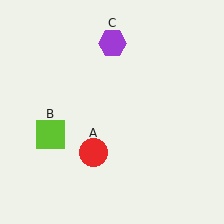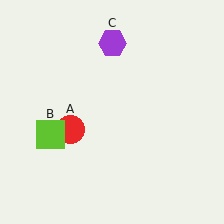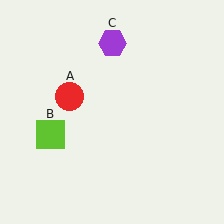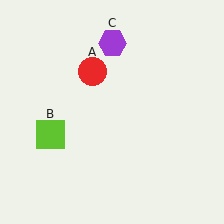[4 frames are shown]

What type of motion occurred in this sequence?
The red circle (object A) rotated clockwise around the center of the scene.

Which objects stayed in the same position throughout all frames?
Lime square (object B) and purple hexagon (object C) remained stationary.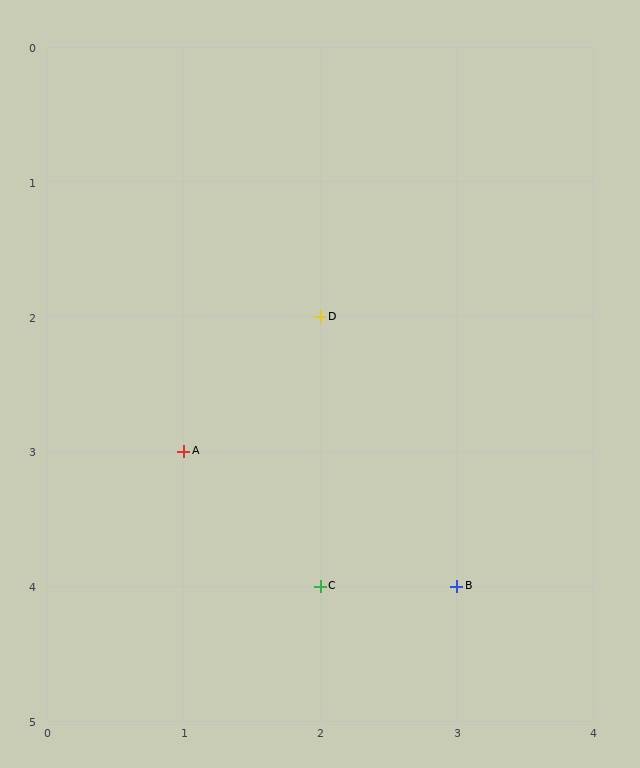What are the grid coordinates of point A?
Point A is at grid coordinates (1, 3).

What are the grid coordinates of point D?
Point D is at grid coordinates (2, 2).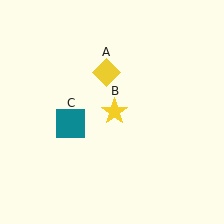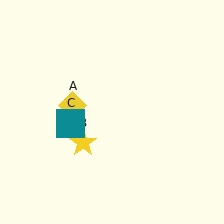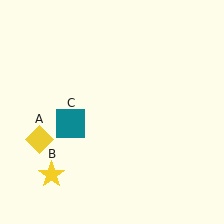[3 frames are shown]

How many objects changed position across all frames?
2 objects changed position: yellow diamond (object A), yellow star (object B).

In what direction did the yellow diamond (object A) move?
The yellow diamond (object A) moved down and to the left.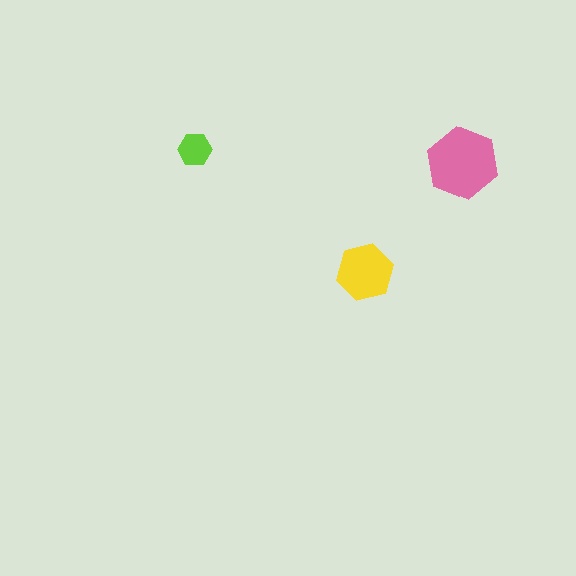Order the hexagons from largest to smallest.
the pink one, the yellow one, the lime one.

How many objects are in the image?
There are 3 objects in the image.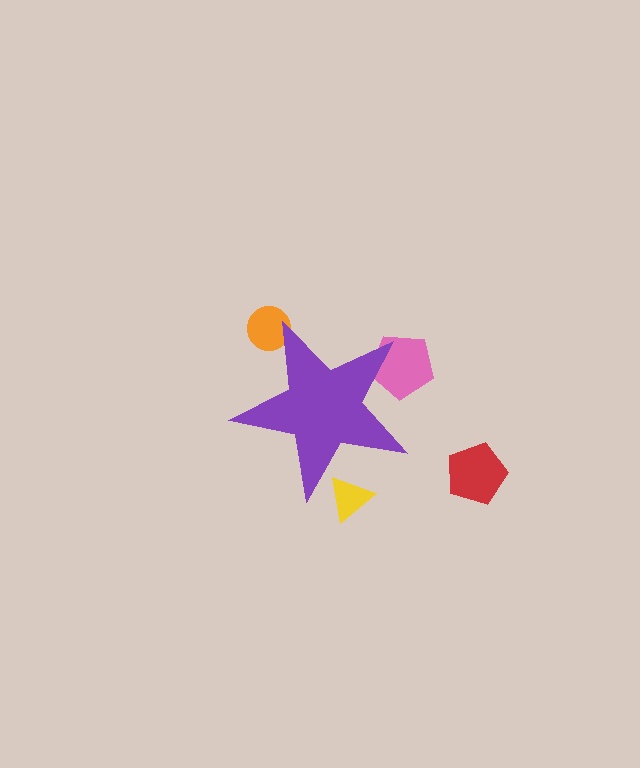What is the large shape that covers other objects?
A purple star.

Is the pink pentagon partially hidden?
Yes, the pink pentagon is partially hidden behind the purple star.